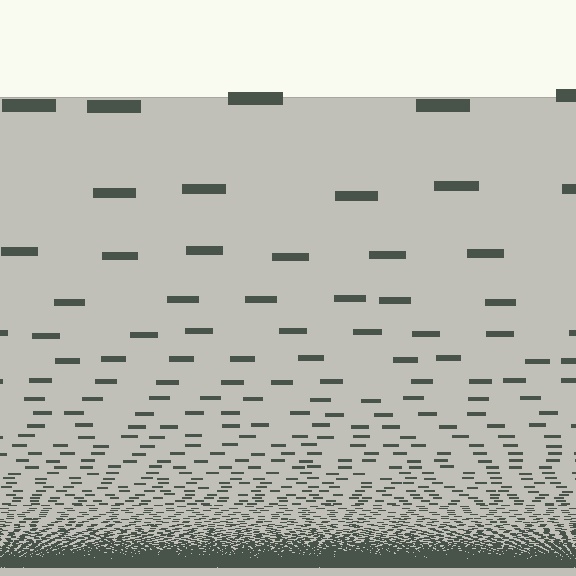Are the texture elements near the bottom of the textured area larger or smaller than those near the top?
Smaller. The gradient is inverted — elements near the bottom are smaller and denser.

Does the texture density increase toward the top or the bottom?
Density increases toward the bottom.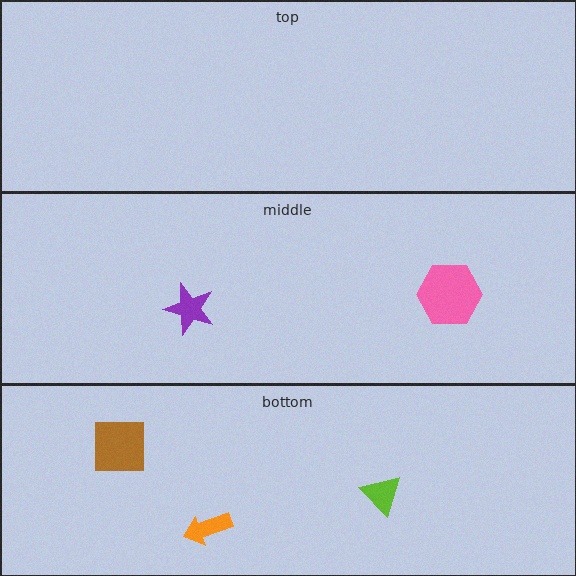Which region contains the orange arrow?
The bottom region.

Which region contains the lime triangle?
The bottom region.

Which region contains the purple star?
The middle region.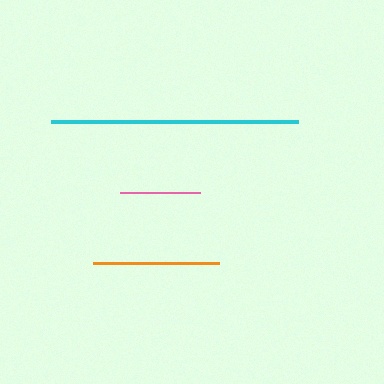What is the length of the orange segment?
The orange segment is approximately 126 pixels long.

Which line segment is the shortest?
The pink line is the shortest at approximately 80 pixels.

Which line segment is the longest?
The cyan line is the longest at approximately 247 pixels.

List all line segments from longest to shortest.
From longest to shortest: cyan, orange, pink.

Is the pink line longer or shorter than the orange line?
The orange line is longer than the pink line.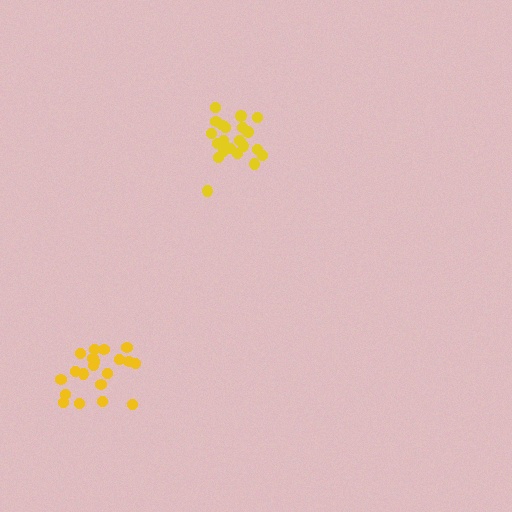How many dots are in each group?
Group 1: 21 dots, Group 2: 20 dots (41 total).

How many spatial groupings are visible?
There are 2 spatial groupings.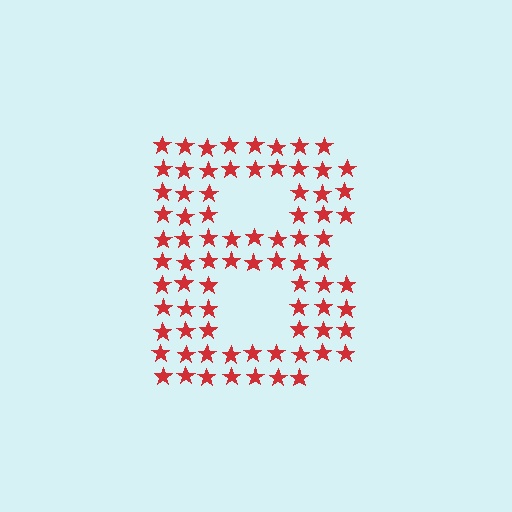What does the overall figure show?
The overall figure shows the letter B.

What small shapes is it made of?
It is made of small stars.